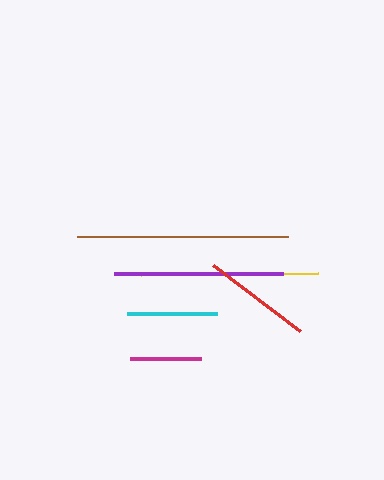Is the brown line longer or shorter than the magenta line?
The brown line is longer than the magenta line.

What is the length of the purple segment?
The purple segment is approximately 169 pixels long.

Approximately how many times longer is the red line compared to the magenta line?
The red line is approximately 1.5 times the length of the magenta line.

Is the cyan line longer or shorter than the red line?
The red line is longer than the cyan line.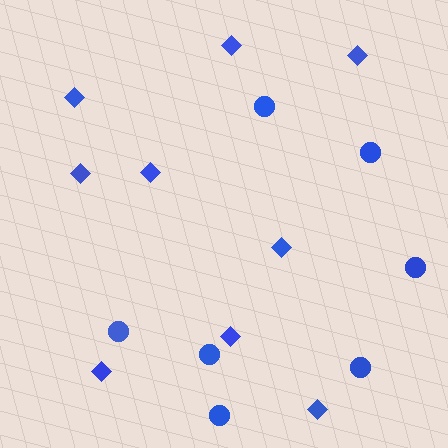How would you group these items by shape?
There are 2 groups: one group of circles (7) and one group of diamonds (9).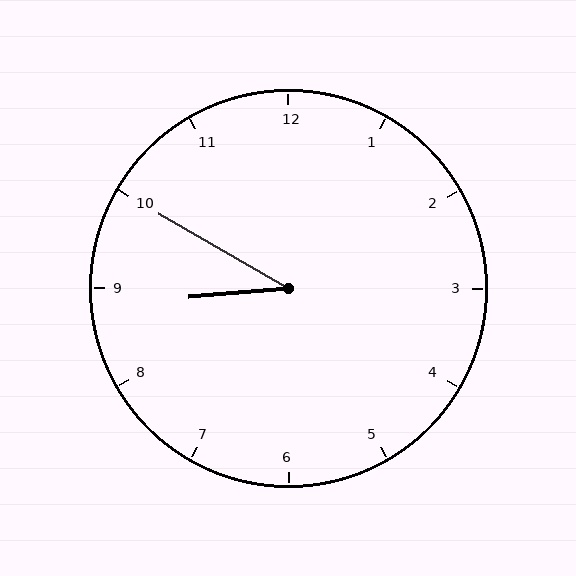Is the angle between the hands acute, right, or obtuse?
It is acute.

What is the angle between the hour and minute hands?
Approximately 35 degrees.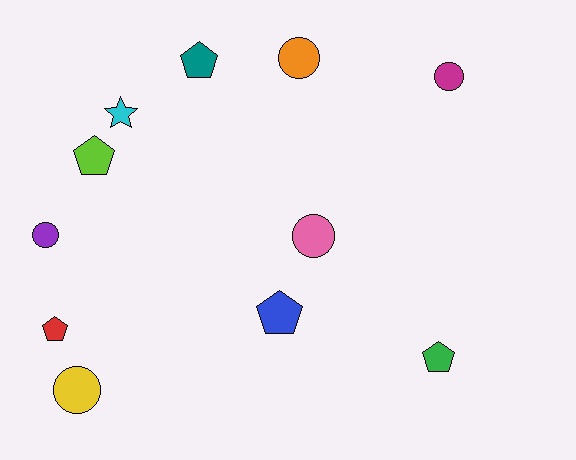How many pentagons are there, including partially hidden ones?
There are 5 pentagons.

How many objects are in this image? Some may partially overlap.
There are 11 objects.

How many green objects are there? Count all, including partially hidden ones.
There is 1 green object.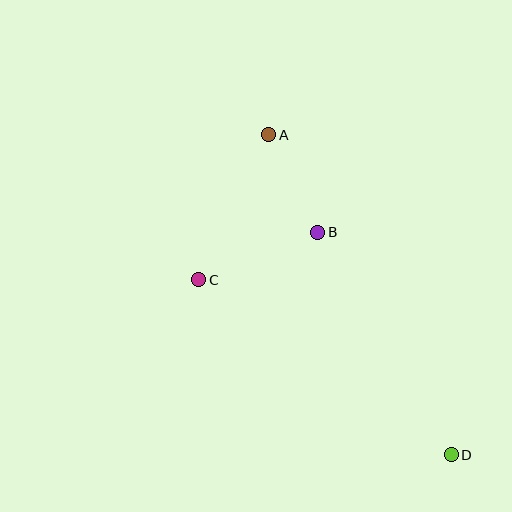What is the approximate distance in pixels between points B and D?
The distance between B and D is approximately 260 pixels.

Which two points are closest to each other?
Points A and B are closest to each other.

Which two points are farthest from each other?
Points A and D are farthest from each other.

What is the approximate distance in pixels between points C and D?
The distance between C and D is approximately 307 pixels.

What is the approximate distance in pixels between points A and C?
The distance between A and C is approximately 161 pixels.